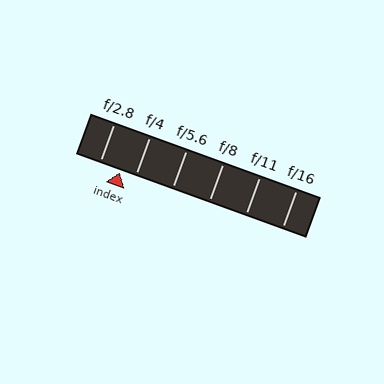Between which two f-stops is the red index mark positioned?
The index mark is between f/2.8 and f/4.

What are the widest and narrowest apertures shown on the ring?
The widest aperture shown is f/2.8 and the narrowest is f/16.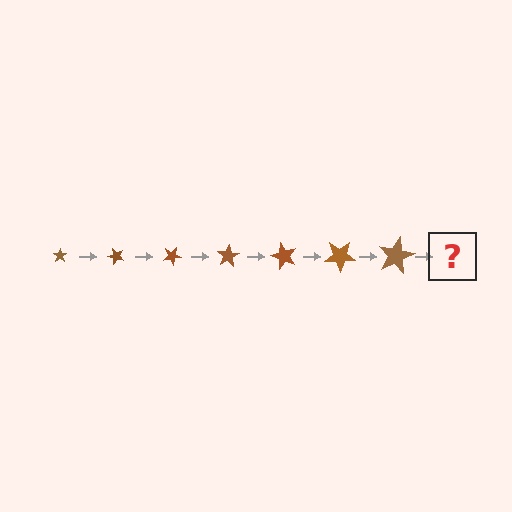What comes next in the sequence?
The next element should be a star, larger than the previous one and rotated 350 degrees from the start.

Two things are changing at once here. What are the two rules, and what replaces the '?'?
The two rules are that the star grows larger each step and it rotates 50 degrees each step. The '?' should be a star, larger than the previous one and rotated 350 degrees from the start.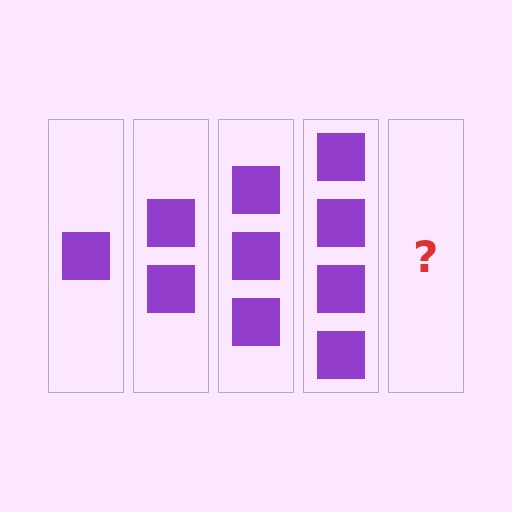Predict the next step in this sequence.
The next step is 5 squares.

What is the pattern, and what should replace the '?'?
The pattern is that each step adds one more square. The '?' should be 5 squares.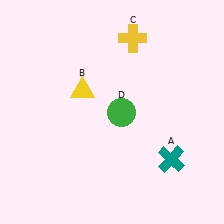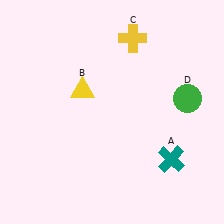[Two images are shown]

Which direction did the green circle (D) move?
The green circle (D) moved right.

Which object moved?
The green circle (D) moved right.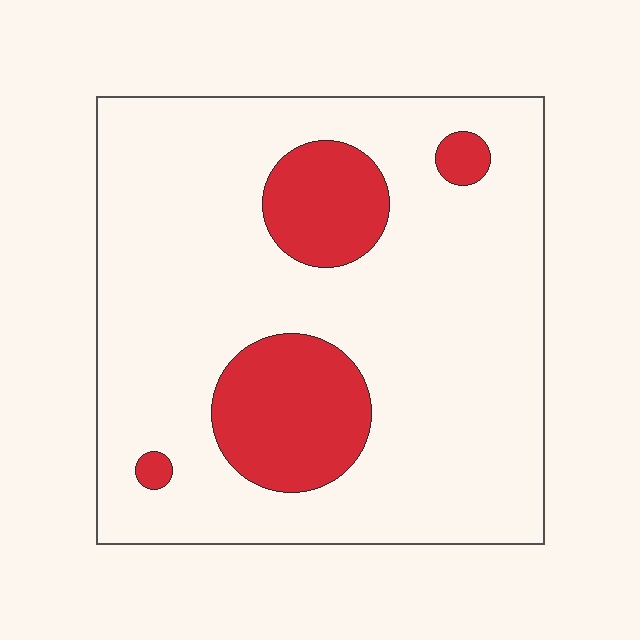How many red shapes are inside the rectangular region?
4.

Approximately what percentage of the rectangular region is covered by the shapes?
Approximately 20%.